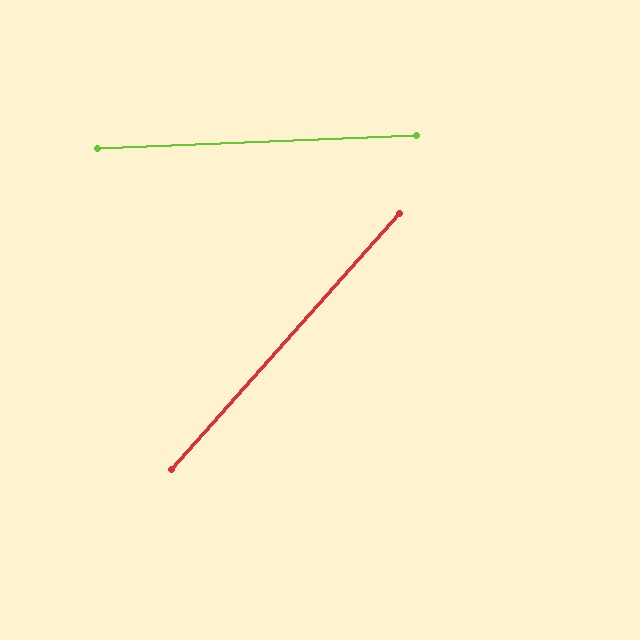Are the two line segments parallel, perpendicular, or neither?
Neither parallel nor perpendicular — they differ by about 46°.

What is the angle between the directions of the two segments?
Approximately 46 degrees.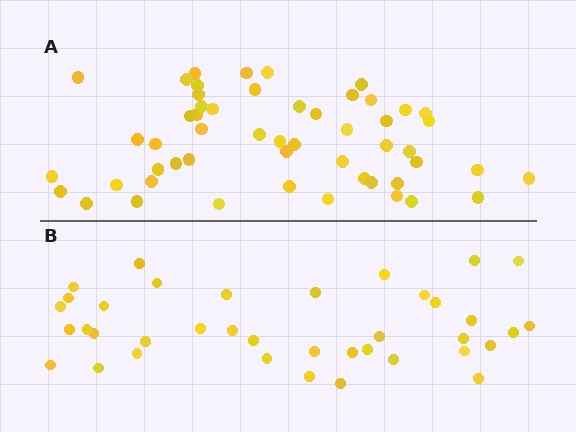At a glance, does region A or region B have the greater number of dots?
Region A (the top region) has more dots.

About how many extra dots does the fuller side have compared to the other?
Region A has approximately 15 more dots than region B.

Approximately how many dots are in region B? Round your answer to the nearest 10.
About 40 dots. (The exact count is 38, which rounds to 40.)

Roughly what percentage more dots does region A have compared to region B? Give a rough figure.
About 40% more.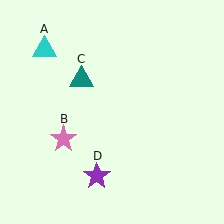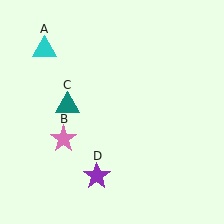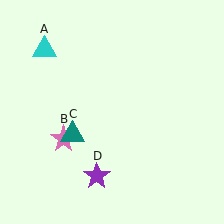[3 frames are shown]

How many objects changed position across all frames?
1 object changed position: teal triangle (object C).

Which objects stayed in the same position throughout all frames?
Cyan triangle (object A) and pink star (object B) and purple star (object D) remained stationary.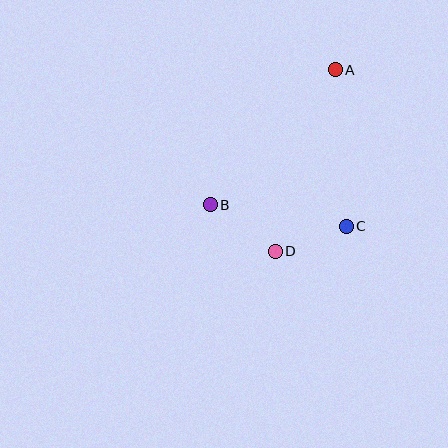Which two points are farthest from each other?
Points A and D are farthest from each other.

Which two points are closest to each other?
Points C and D are closest to each other.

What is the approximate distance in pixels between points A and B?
The distance between A and B is approximately 184 pixels.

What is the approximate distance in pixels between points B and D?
The distance between B and D is approximately 80 pixels.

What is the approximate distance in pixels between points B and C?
The distance between B and C is approximately 137 pixels.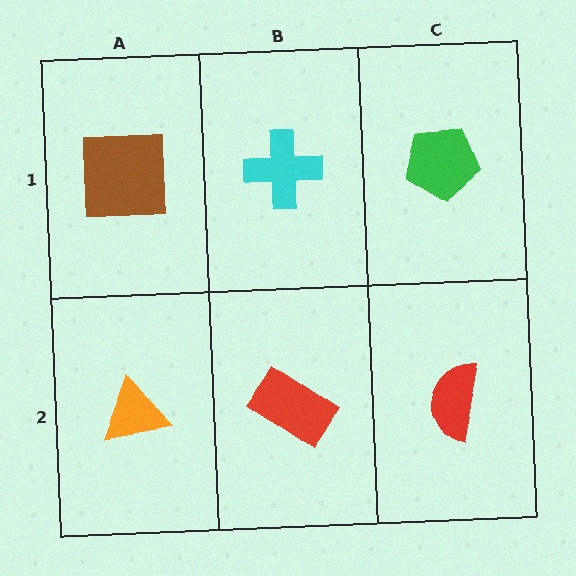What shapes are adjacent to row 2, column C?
A green pentagon (row 1, column C), a red rectangle (row 2, column B).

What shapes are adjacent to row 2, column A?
A brown square (row 1, column A), a red rectangle (row 2, column B).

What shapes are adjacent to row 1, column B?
A red rectangle (row 2, column B), a brown square (row 1, column A), a green pentagon (row 1, column C).